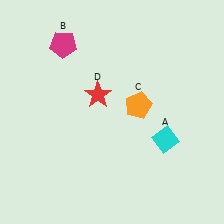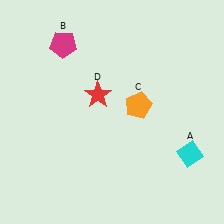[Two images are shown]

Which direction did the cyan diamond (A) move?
The cyan diamond (A) moved right.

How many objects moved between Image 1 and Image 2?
1 object moved between the two images.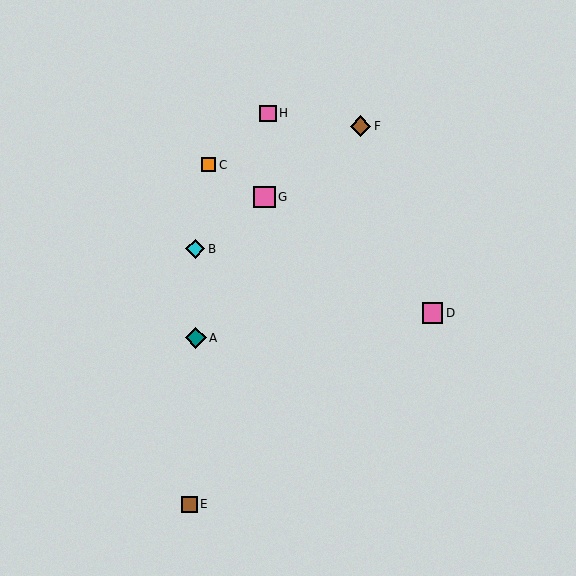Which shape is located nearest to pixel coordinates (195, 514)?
The brown square (labeled E) at (189, 504) is nearest to that location.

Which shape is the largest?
The pink square (labeled G) is the largest.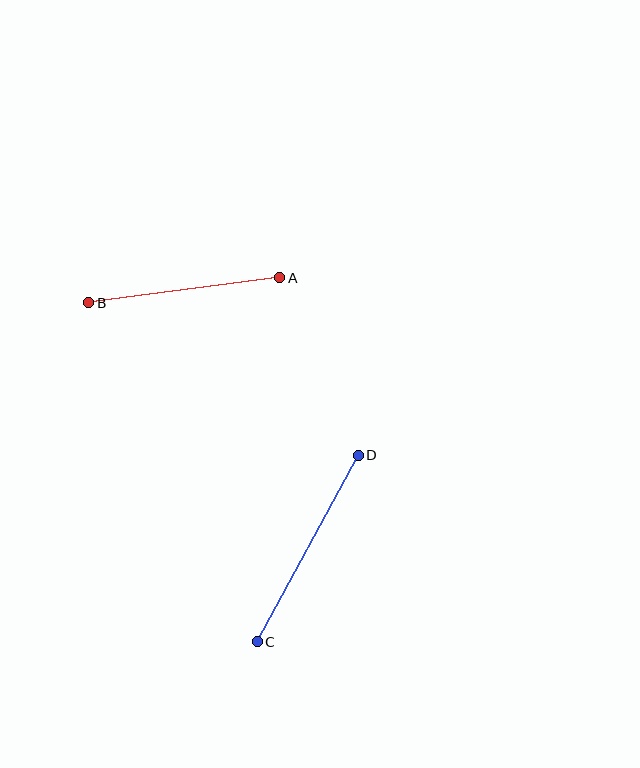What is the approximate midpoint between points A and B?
The midpoint is at approximately (184, 290) pixels.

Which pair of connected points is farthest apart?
Points C and D are farthest apart.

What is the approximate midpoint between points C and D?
The midpoint is at approximately (308, 548) pixels.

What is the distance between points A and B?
The distance is approximately 192 pixels.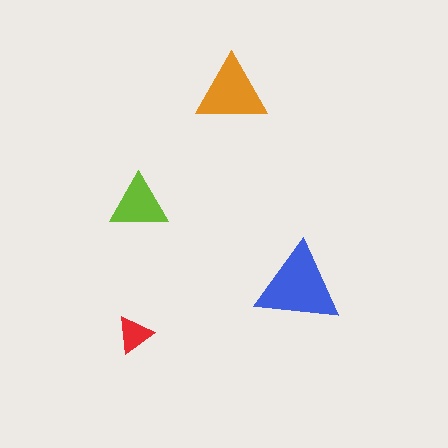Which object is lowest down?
The red triangle is bottommost.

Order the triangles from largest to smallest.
the blue one, the orange one, the lime one, the red one.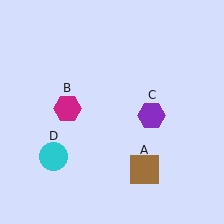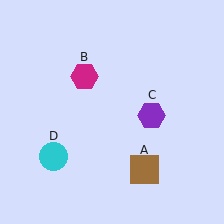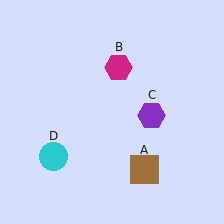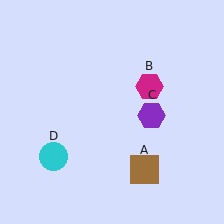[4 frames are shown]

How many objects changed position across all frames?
1 object changed position: magenta hexagon (object B).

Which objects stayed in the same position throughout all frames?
Brown square (object A) and purple hexagon (object C) and cyan circle (object D) remained stationary.